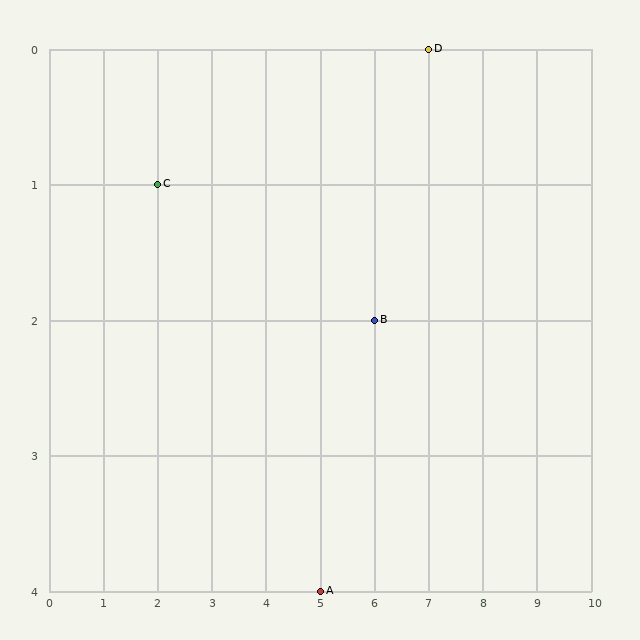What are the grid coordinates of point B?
Point B is at grid coordinates (6, 2).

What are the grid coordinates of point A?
Point A is at grid coordinates (5, 4).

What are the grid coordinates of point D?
Point D is at grid coordinates (7, 0).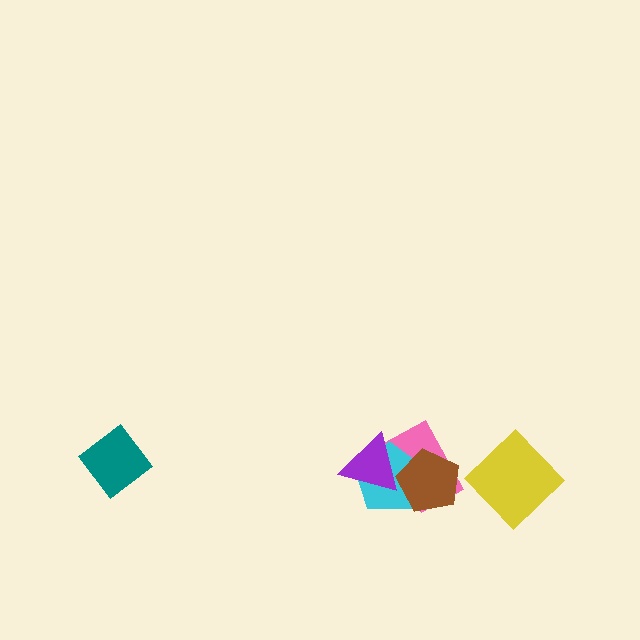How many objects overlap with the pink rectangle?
3 objects overlap with the pink rectangle.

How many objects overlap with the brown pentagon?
3 objects overlap with the brown pentagon.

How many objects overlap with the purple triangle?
3 objects overlap with the purple triangle.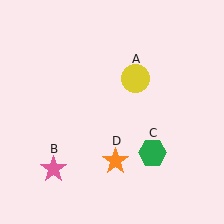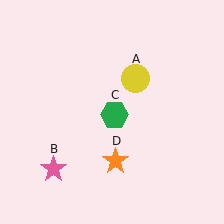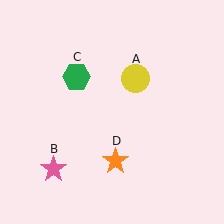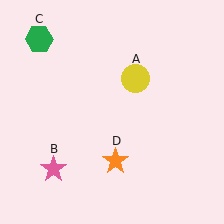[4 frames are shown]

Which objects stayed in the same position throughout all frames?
Yellow circle (object A) and pink star (object B) and orange star (object D) remained stationary.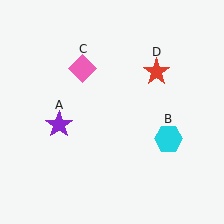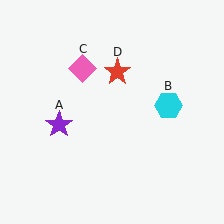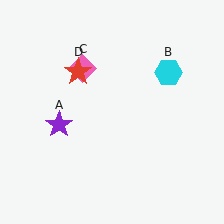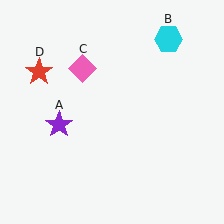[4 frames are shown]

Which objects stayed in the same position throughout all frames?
Purple star (object A) and pink diamond (object C) remained stationary.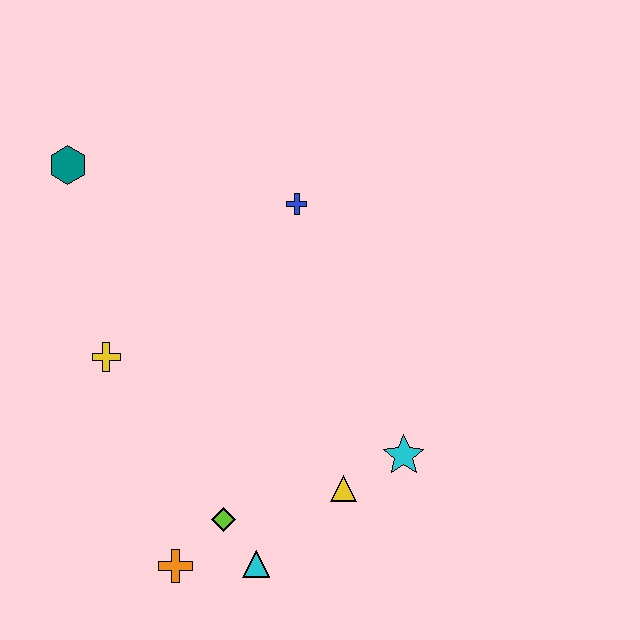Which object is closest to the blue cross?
The teal hexagon is closest to the blue cross.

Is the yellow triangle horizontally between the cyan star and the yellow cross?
Yes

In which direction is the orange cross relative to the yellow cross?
The orange cross is below the yellow cross.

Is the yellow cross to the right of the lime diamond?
No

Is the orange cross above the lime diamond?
No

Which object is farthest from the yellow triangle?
The teal hexagon is farthest from the yellow triangle.